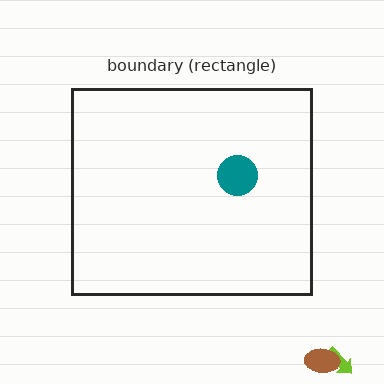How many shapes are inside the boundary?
1 inside, 2 outside.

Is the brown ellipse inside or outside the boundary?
Outside.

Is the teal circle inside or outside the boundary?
Inside.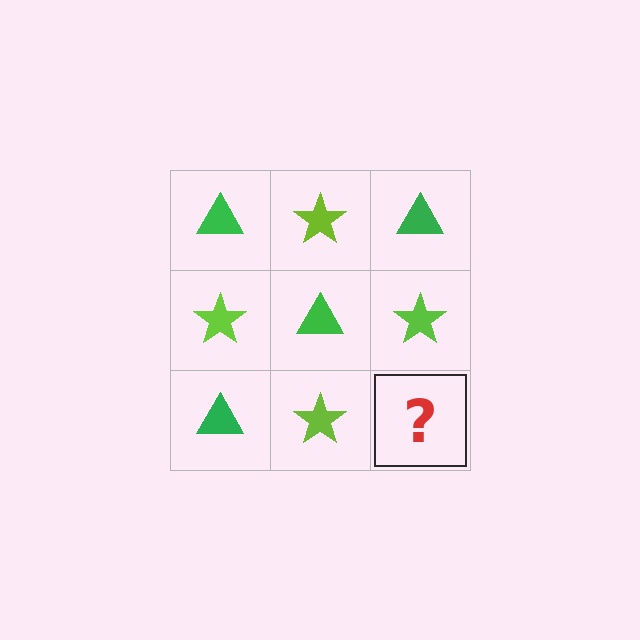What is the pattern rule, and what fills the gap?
The rule is that it alternates green triangle and lime star in a checkerboard pattern. The gap should be filled with a green triangle.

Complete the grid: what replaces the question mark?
The question mark should be replaced with a green triangle.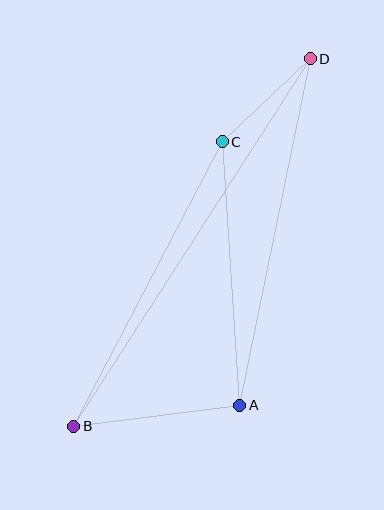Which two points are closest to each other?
Points C and D are closest to each other.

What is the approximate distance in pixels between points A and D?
The distance between A and D is approximately 354 pixels.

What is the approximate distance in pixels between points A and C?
The distance between A and C is approximately 264 pixels.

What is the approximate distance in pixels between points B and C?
The distance between B and C is approximately 321 pixels.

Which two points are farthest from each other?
Points B and D are farthest from each other.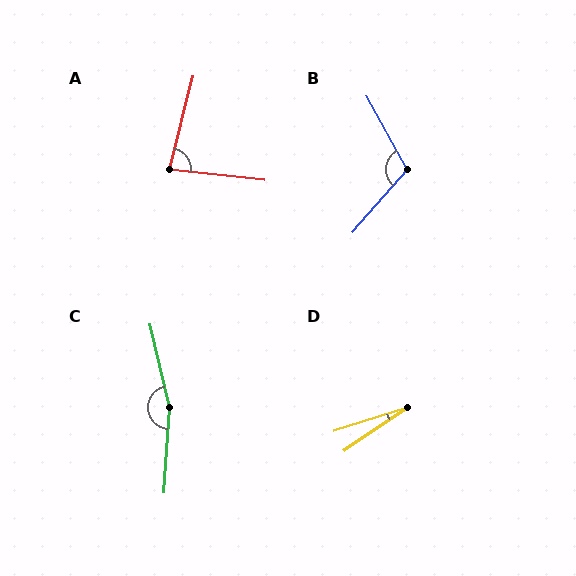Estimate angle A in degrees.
Approximately 82 degrees.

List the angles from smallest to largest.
D (16°), A (82°), B (110°), C (163°).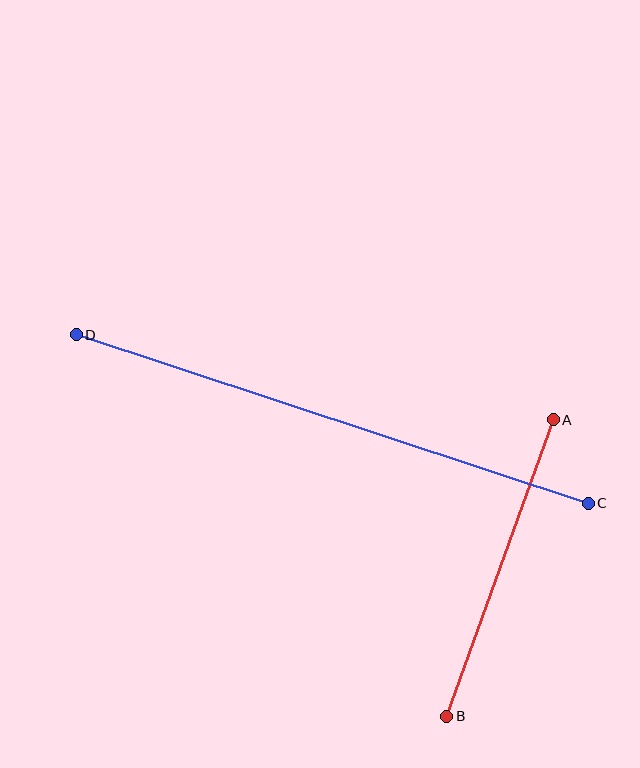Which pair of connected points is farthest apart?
Points C and D are farthest apart.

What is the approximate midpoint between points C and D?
The midpoint is at approximately (332, 419) pixels.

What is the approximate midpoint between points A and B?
The midpoint is at approximately (500, 568) pixels.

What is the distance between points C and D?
The distance is approximately 539 pixels.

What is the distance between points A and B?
The distance is approximately 315 pixels.